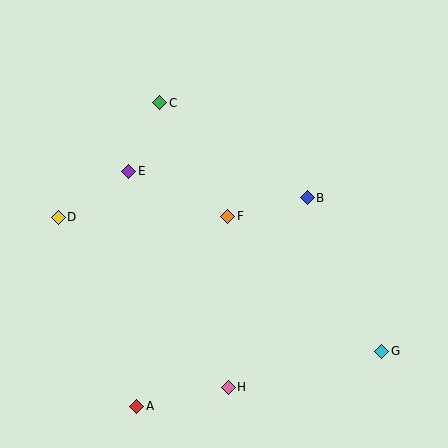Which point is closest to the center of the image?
Point F at (228, 216) is closest to the center.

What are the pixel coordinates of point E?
Point E is at (129, 171).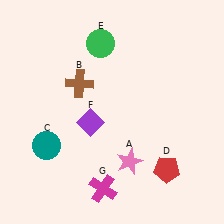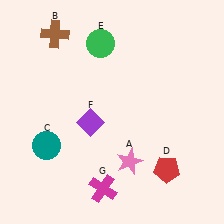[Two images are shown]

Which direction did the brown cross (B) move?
The brown cross (B) moved up.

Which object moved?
The brown cross (B) moved up.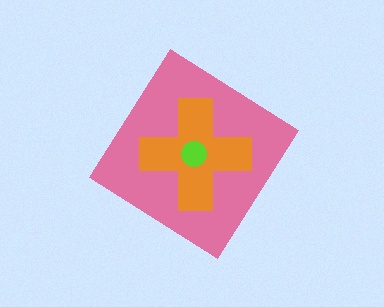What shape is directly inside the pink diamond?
The orange cross.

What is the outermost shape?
The pink diamond.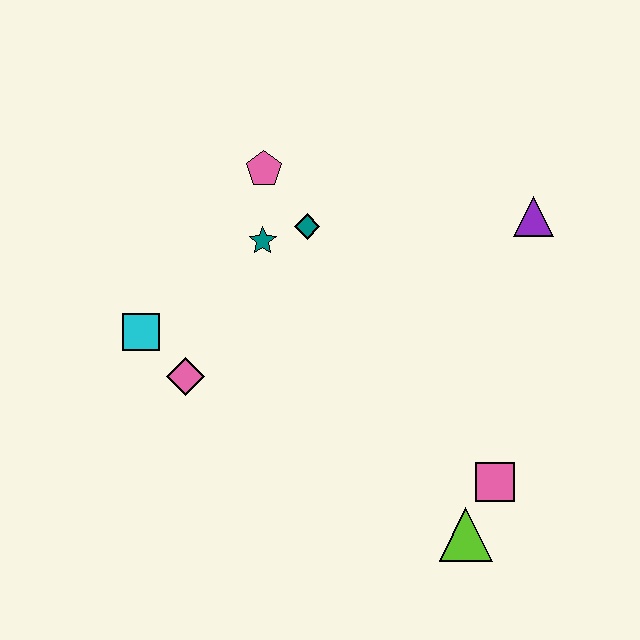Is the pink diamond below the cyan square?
Yes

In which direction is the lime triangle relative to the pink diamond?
The lime triangle is to the right of the pink diamond.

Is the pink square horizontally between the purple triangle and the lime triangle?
Yes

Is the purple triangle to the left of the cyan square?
No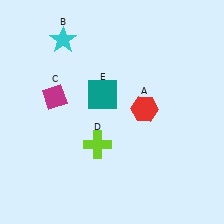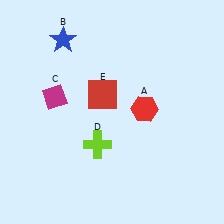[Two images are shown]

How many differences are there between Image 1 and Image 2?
There are 2 differences between the two images.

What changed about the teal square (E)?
In Image 1, E is teal. In Image 2, it changed to red.